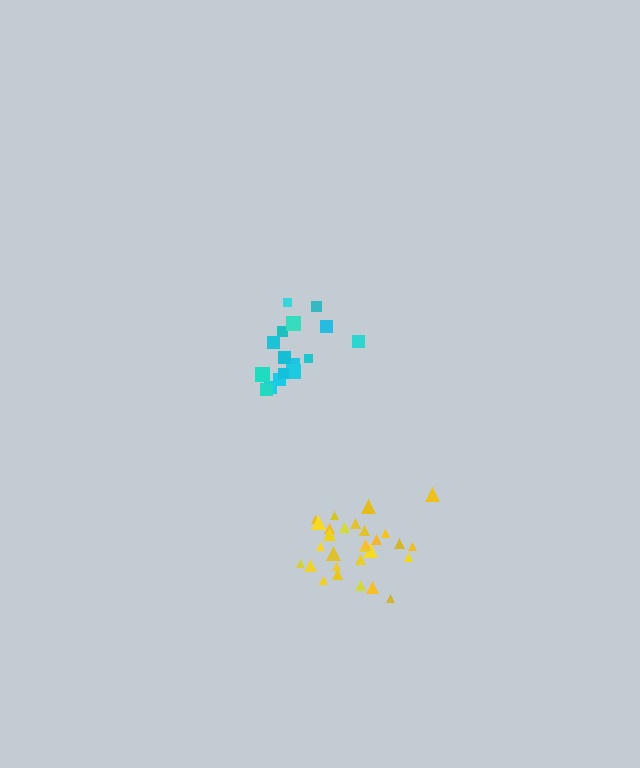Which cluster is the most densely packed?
Yellow.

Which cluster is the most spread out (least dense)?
Cyan.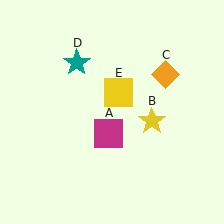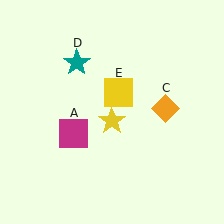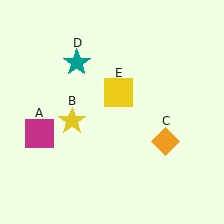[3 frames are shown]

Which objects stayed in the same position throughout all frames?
Teal star (object D) and yellow square (object E) remained stationary.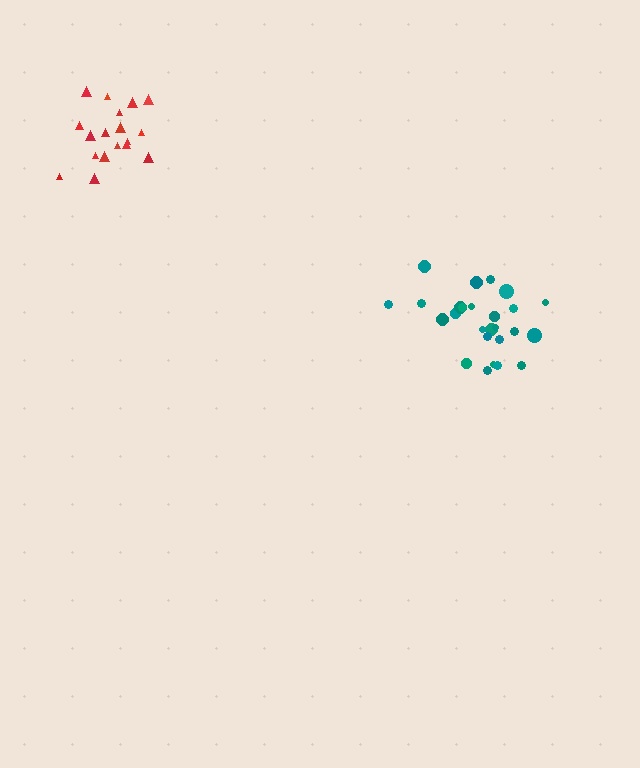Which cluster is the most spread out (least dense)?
Red.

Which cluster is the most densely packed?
Teal.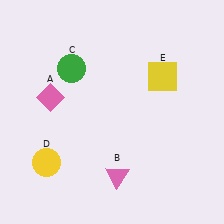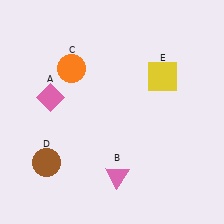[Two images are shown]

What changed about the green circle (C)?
In Image 1, C is green. In Image 2, it changed to orange.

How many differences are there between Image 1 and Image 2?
There are 2 differences between the two images.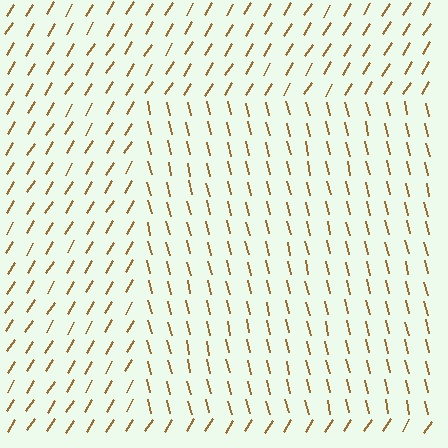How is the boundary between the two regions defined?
The boundary is defined purely by a change in line orientation (approximately 45 degrees difference). All lines are the same color and thickness.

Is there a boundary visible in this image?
Yes, there is a texture boundary formed by a change in line orientation.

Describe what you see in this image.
The image is filled with small brown line segments. A rectangle region in the image has lines oriented differently from the surrounding lines, creating a visible texture boundary.